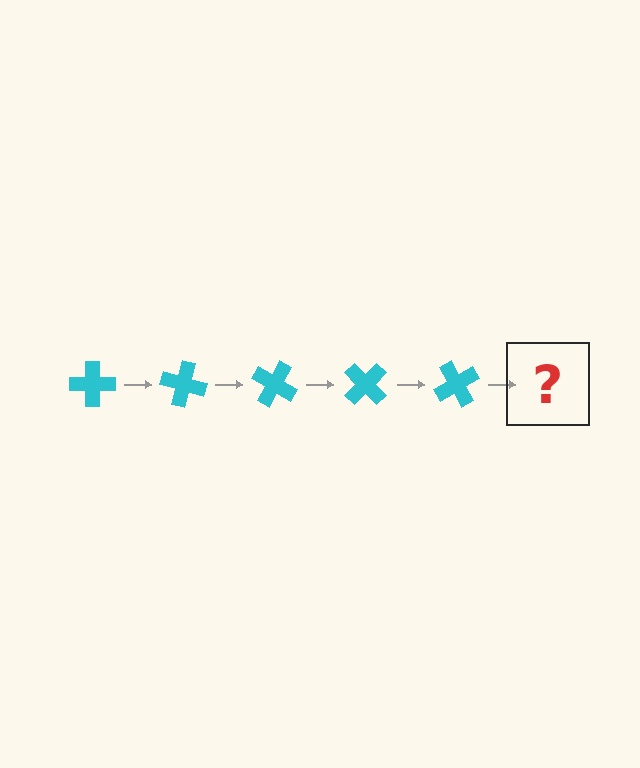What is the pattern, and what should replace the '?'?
The pattern is that the cross rotates 15 degrees each step. The '?' should be a cyan cross rotated 75 degrees.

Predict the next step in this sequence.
The next step is a cyan cross rotated 75 degrees.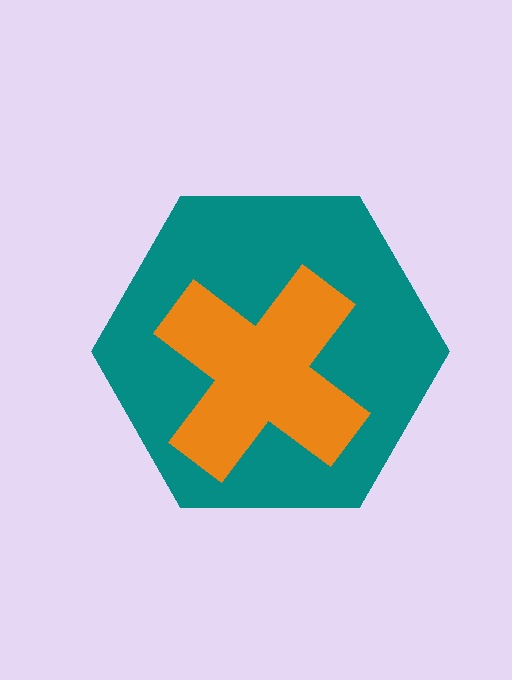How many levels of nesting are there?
2.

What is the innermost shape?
The orange cross.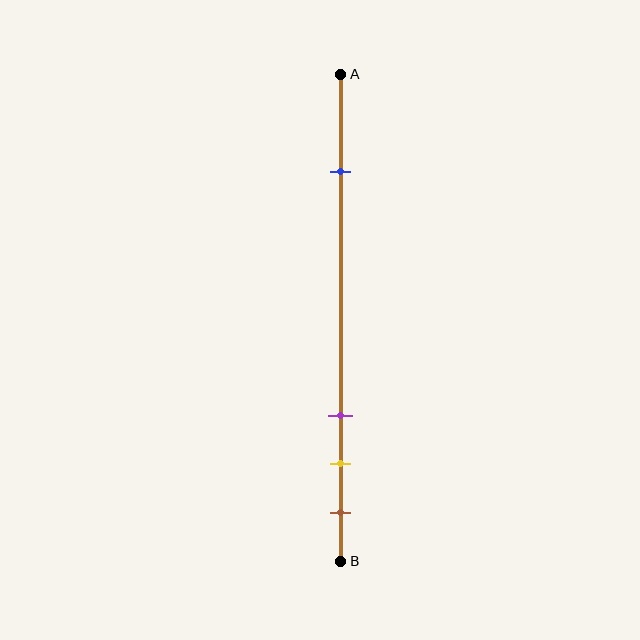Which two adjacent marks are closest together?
The yellow and brown marks are the closest adjacent pair.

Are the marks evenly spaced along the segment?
No, the marks are not evenly spaced.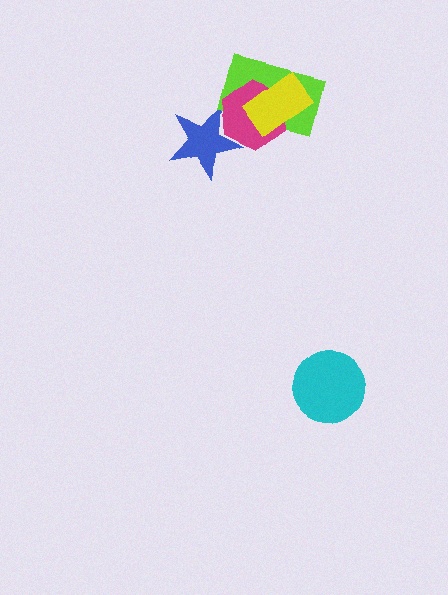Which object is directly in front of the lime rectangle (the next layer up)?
The magenta hexagon is directly in front of the lime rectangle.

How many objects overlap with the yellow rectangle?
2 objects overlap with the yellow rectangle.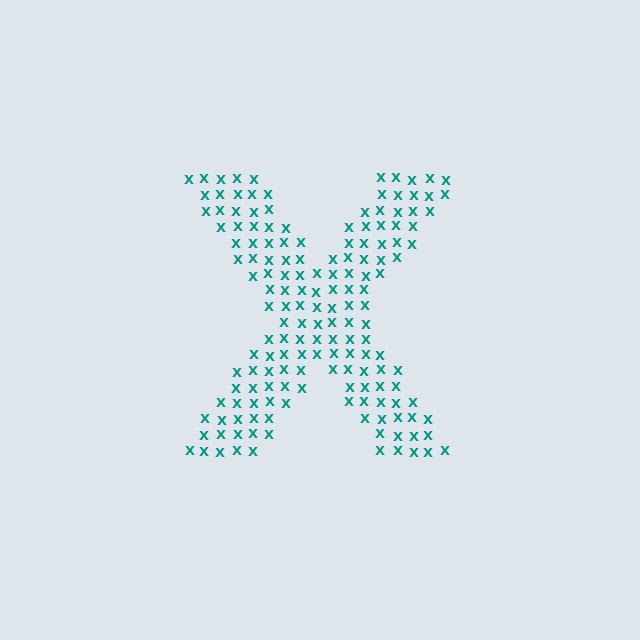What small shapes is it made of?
It is made of small letter X's.